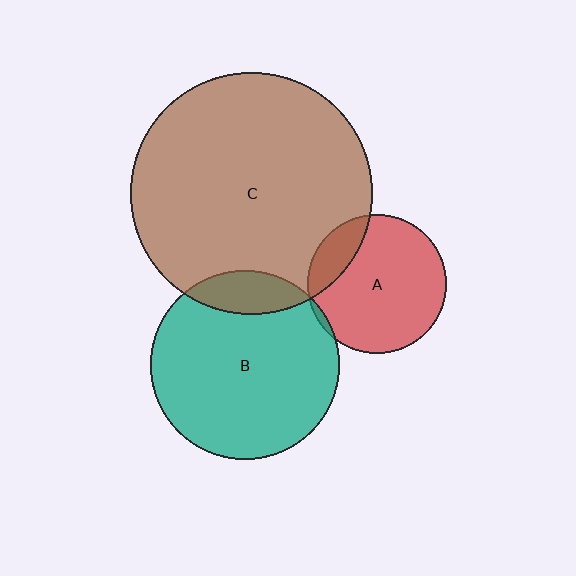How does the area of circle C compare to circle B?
Approximately 1.6 times.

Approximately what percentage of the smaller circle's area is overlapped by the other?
Approximately 15%.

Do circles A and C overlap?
Yes.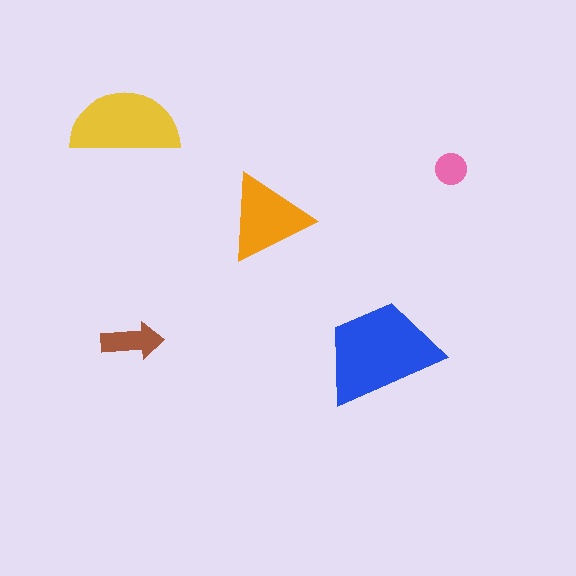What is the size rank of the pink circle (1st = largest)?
5th.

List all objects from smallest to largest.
The pink circle, the brown arrow, the orange triangle, the yellow semicircle, the blue trapezoid.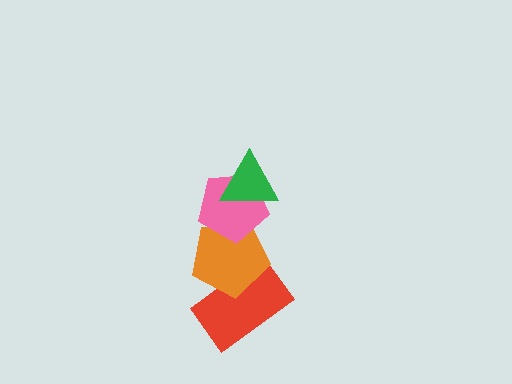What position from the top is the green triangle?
The green triangle is 1st from the top.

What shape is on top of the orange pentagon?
The pink pentagon is on top of the orange pentagon.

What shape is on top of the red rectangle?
The orange pentagon is on top of the red rectangle.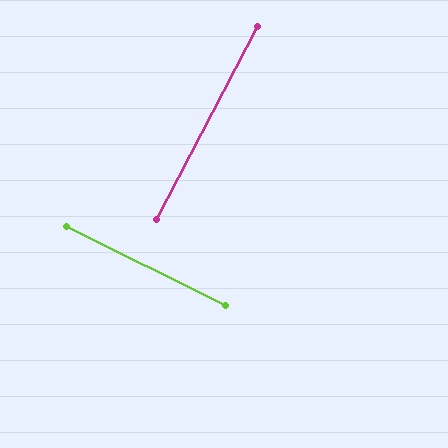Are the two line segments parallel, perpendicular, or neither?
Perpendicular — they meet at approximately 89°.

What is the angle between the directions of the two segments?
Approximately 89 degrees.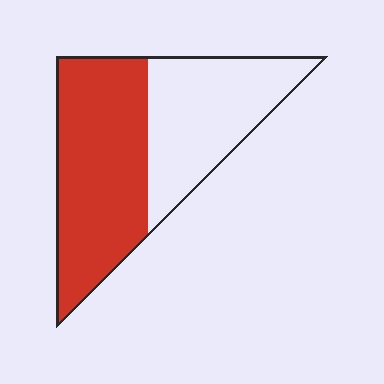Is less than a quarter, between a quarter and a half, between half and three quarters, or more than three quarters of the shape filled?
Between half and three quarters.